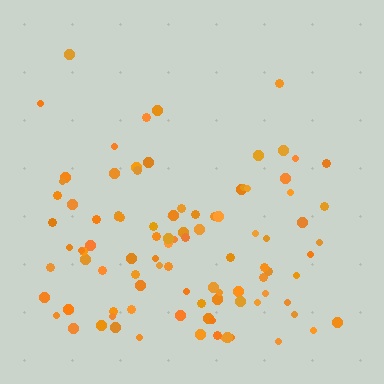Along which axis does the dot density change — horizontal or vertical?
Vertical.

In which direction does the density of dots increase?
From top to bottom, with the bottom side densest.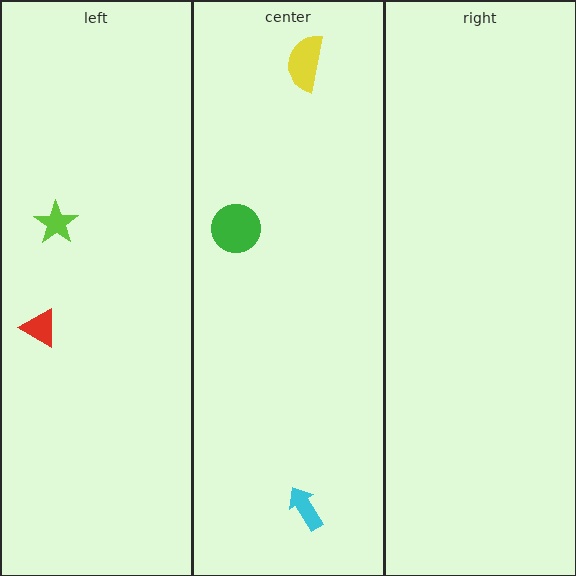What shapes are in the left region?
The red triangle, the lime star.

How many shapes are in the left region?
2.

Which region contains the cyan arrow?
The center region.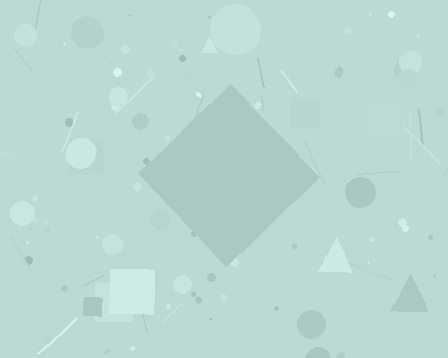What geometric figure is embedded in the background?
A diamond is embedded in the background.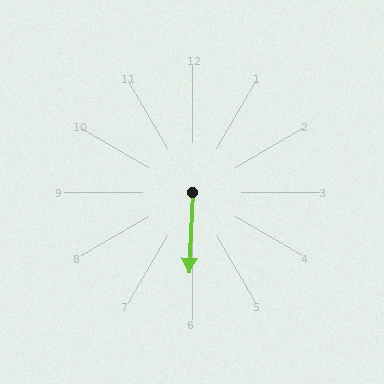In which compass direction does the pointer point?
South.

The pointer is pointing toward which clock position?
Roughly 6 o'clock.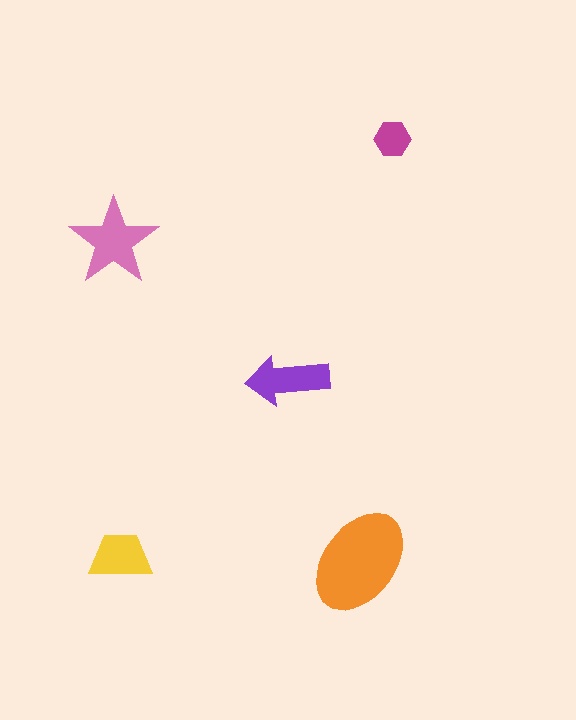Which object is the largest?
The orange ellipse.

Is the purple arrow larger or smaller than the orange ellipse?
Smaller.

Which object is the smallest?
The magenta hexagon.